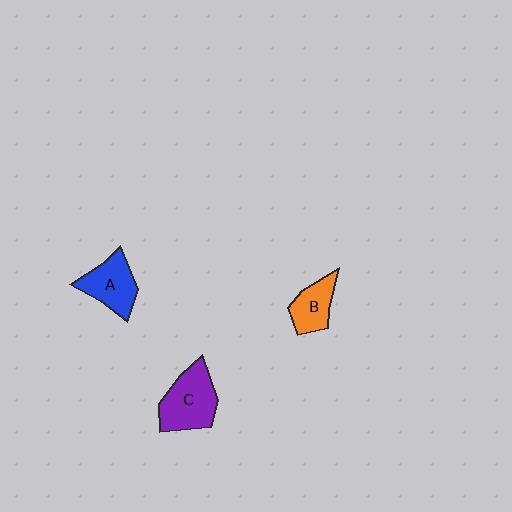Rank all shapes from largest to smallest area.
From largest to smallest: C (purple), A (blue), B (orange).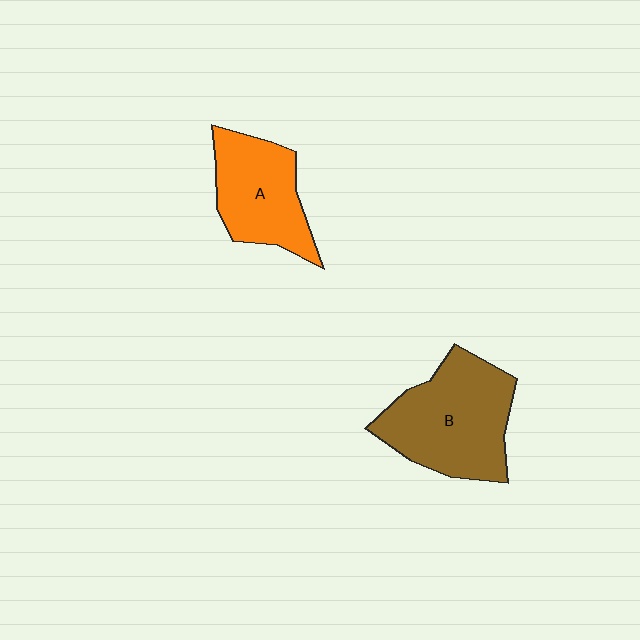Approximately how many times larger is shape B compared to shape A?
Approximately 1.4 times.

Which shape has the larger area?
Shape B (brown).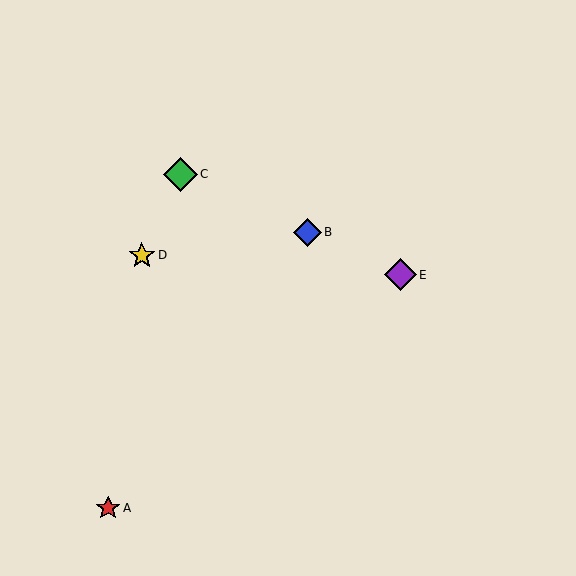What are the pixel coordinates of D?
Object D is at (142, 256).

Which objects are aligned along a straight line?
Objects B, C, E are aligned along a straight line.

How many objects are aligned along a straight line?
3 objects (B, C, E) are aligned along a straight line.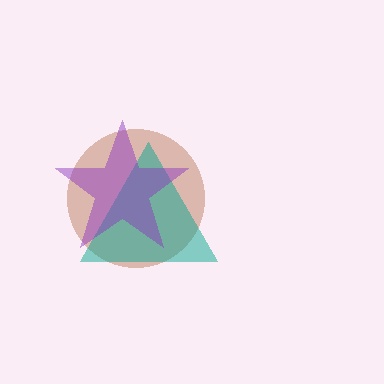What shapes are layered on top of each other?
The layered shapes are: a brown circle, a teal triangle, a purple star.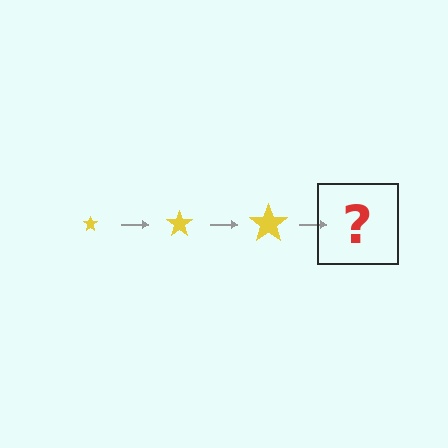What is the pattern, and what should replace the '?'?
The pattern is that the star gets progressively larger each step. The '?' should be a yellow star, larger than the previous one.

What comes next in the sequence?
The next element should be a yellow star, larger than the previous one.